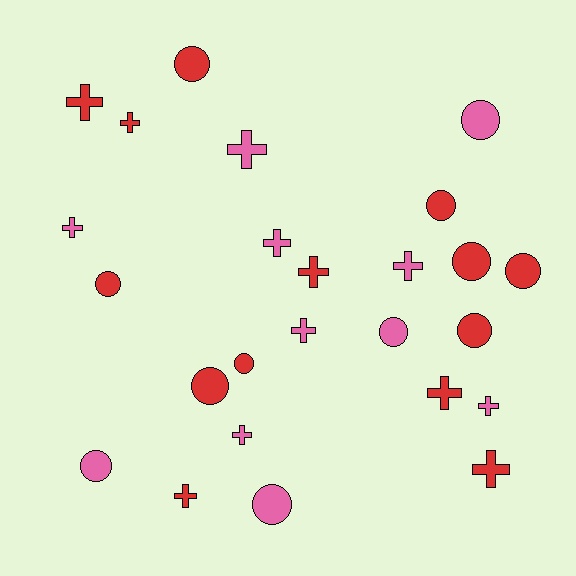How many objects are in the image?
There are 25 objects.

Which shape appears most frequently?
Cross, with 13 objects.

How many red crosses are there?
There are 6 red crosses.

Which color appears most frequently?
Red, with 14 objects.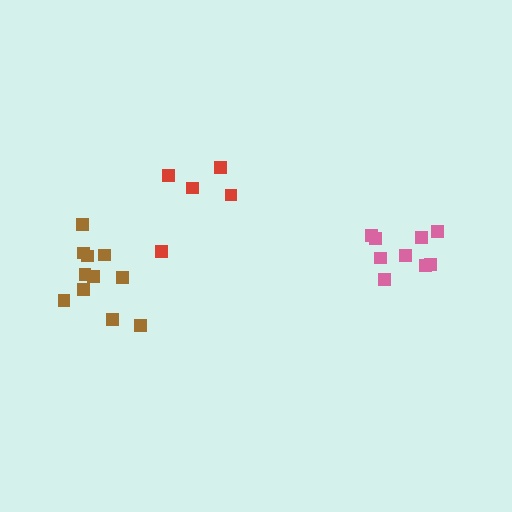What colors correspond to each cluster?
The clusters are colored: red, brown, pink.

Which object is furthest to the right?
The pink cluster is rightmost.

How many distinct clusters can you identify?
There are 3 distinct clusters.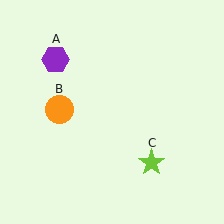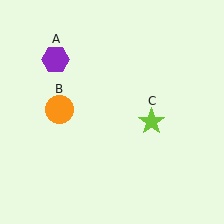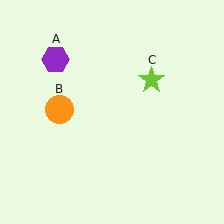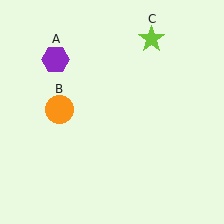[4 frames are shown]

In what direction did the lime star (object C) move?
The lime star (object C) moved up.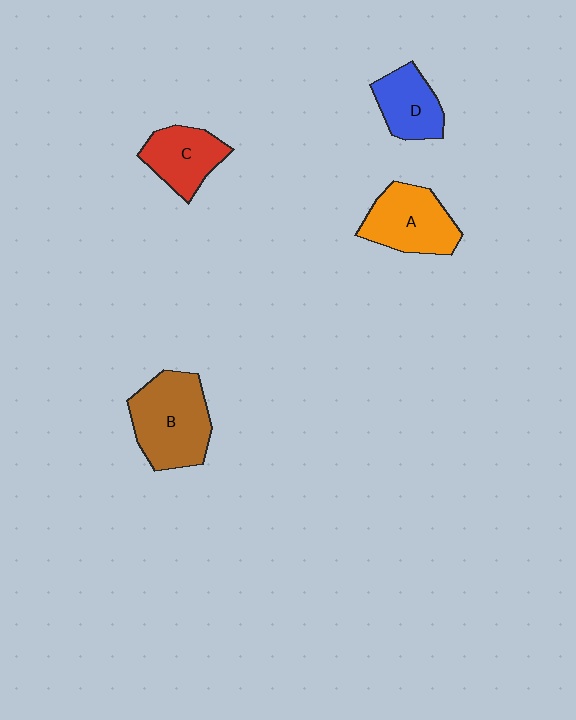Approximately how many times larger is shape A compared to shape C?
Approximately 1.2 times.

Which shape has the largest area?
Shape B (brown).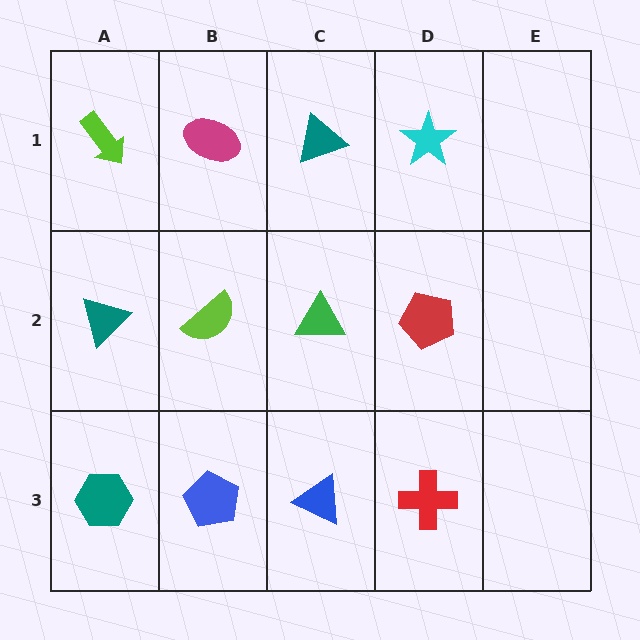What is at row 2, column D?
A red pentagon.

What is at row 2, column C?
A green triangle.